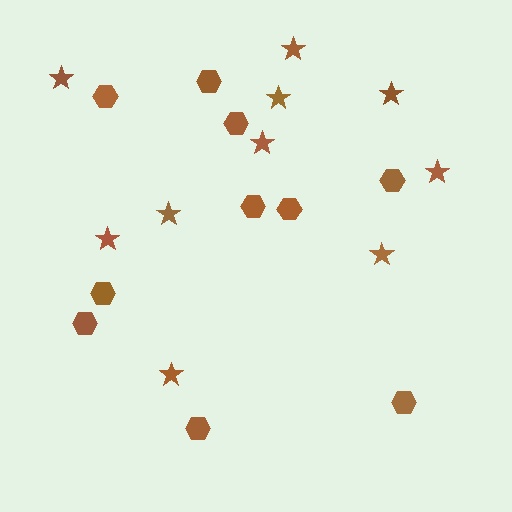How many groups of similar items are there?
There are 2 groups: one group of stars (10) and one group of hexagons (10).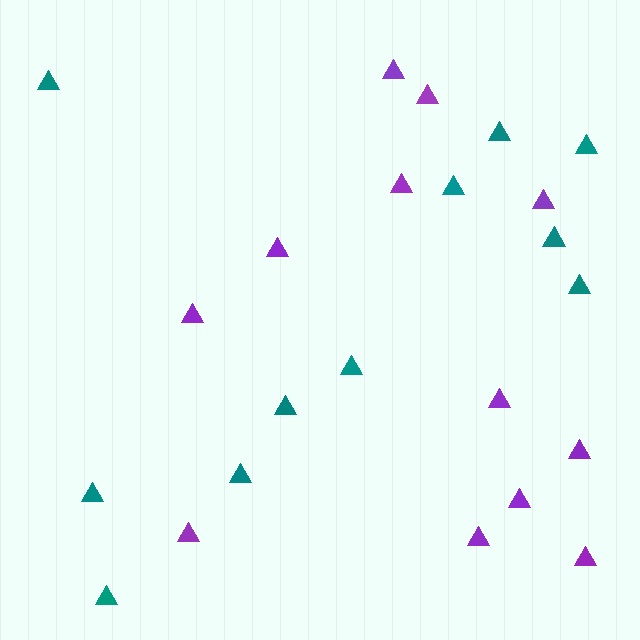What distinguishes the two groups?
There are 2 groups: one group of teal triangles (11) and one group of purple triangles (12).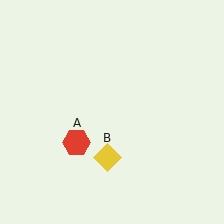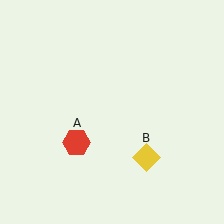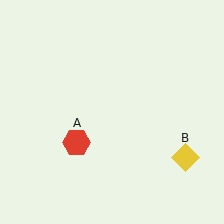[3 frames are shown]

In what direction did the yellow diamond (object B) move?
The yellow diamond (object B) moved right.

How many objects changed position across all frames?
1 object changed position: yellow diamond (object B).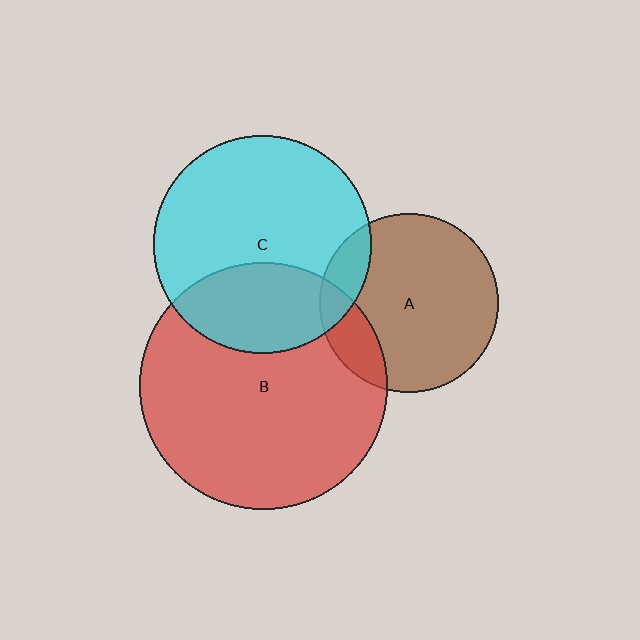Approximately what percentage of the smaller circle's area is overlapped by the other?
Approximately 15%.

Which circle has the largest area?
Circle B (red).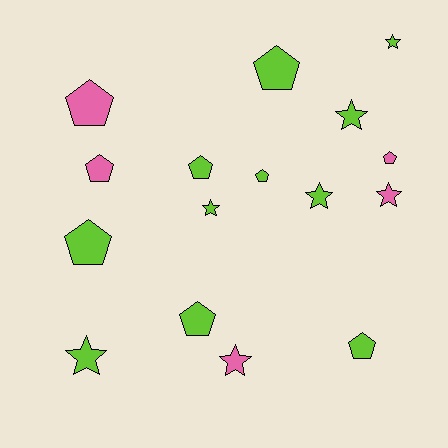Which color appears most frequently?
Lime, with 11 objects.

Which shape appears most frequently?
Pentagon, with 9 objects.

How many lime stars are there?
There are 5 lime stars.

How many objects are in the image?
There are 16 objects.